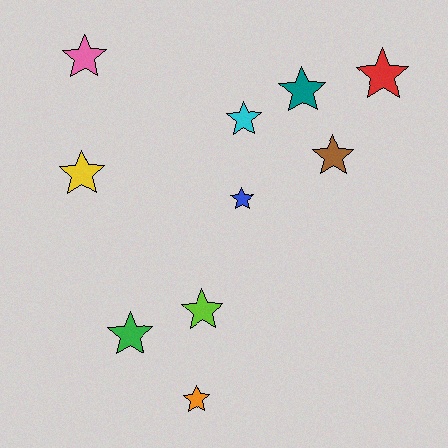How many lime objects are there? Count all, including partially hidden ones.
There is 1 lime object.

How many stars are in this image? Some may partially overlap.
There are 10 stars.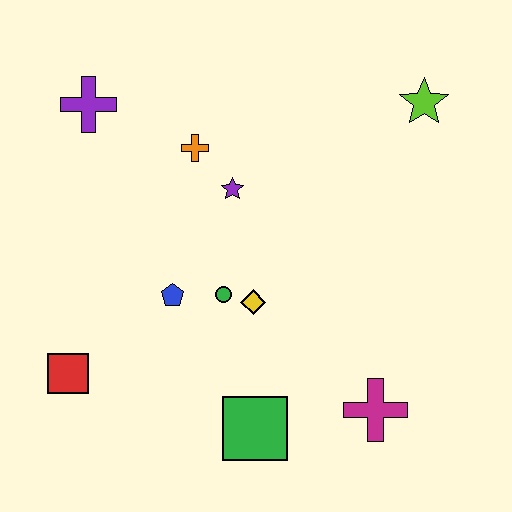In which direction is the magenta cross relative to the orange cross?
The magenta cross is below the orange cross.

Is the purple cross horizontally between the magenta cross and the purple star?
No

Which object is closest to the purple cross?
The orange cross is closest to the purple cross.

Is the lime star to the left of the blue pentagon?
No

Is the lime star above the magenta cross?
Yes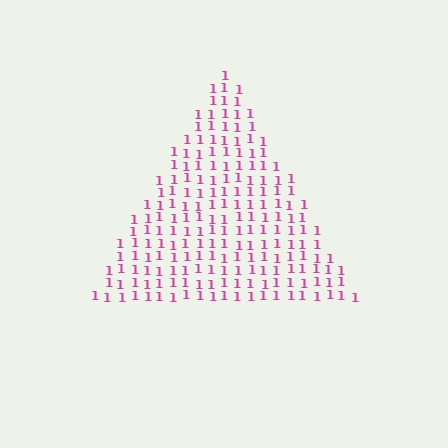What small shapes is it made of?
It is made of small digit 1's.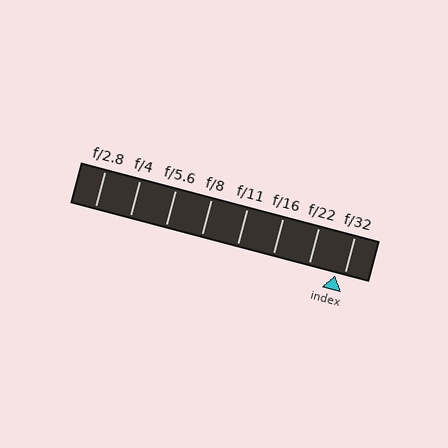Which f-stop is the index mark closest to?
The index mark is closest to f/32.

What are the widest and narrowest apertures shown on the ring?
The widest aperture shown is f/2.8 and the narrowest is f/32.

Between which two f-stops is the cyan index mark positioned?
The index mark is between f/22 and f/32.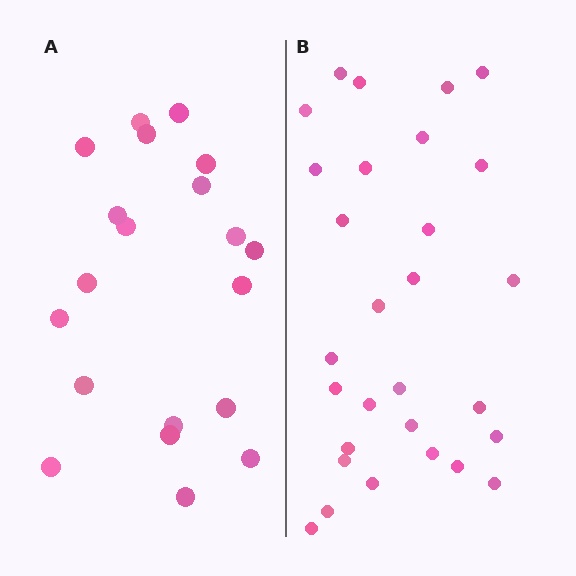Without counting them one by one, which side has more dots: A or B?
Region B (the right region) has more dots.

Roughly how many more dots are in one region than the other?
Region B has roughly 8 or so more dots than region A.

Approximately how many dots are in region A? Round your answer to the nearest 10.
About 20 dots.